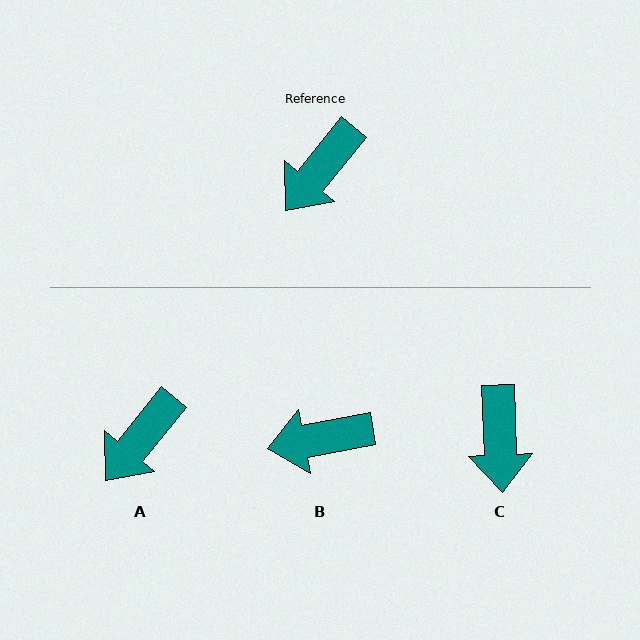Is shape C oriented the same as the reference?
No, it is off by about 41 degrees.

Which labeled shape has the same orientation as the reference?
A.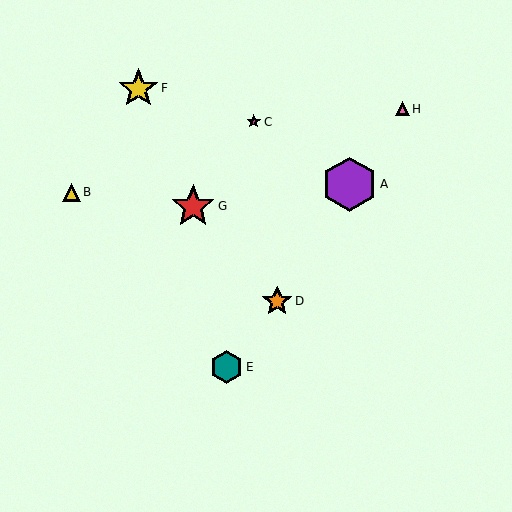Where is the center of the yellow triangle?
The center of the yellow triangle is at (71, 192).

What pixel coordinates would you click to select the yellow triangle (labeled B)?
Click at (71, 192) to select the yellow triangle B.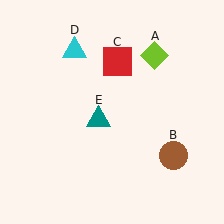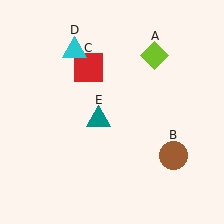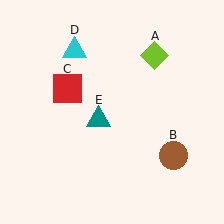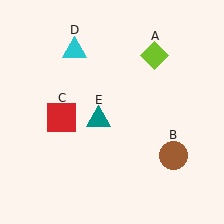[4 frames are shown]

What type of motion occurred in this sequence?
The red square (object C) rotated counterclockwise around the center of the scene.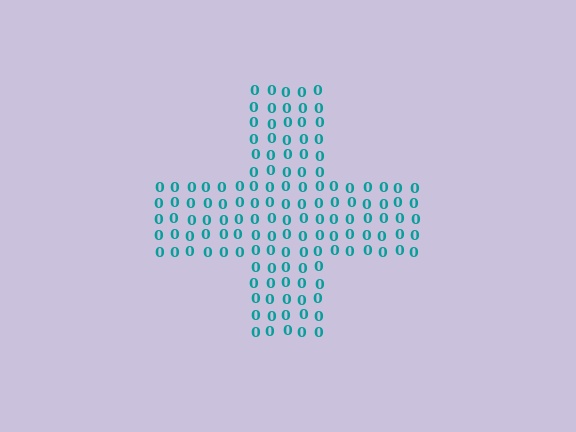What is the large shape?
The large shape is a cross.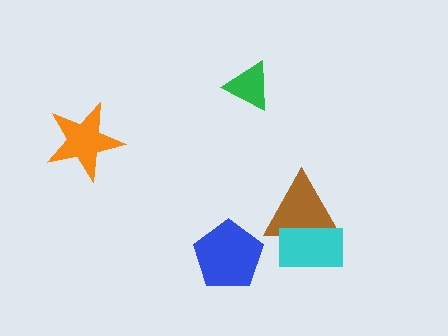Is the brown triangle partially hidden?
Yes, it is partially covered by another shape.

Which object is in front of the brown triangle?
The cyan rectangle is in front of the brown triangle.